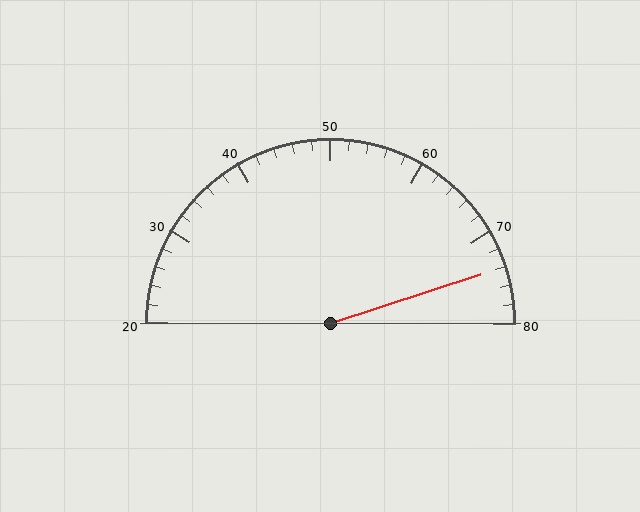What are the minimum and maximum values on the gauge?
The gauge ranges from 20 to 80.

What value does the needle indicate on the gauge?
The needle indicates approximately 74.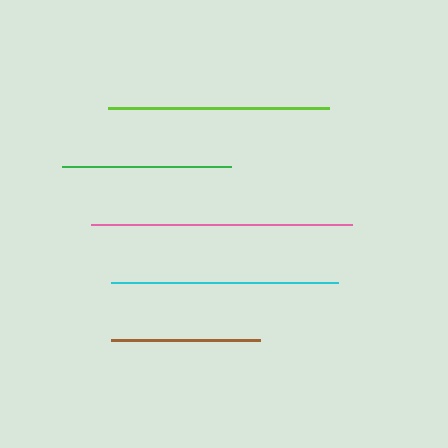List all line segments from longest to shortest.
From longest to shortest: pink, cyan, lime, green, brown.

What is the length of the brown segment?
The brown segment is approximately 149 pixels long.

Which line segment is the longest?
The pink line is the longest at approximately 261 pixels.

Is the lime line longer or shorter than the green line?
The lime line is longer than the green line.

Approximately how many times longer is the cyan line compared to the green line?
The cyan line is approximately 1.3 times the length of the green line.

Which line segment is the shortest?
The brown line is the shortest at approximately 149 pixels.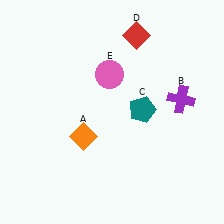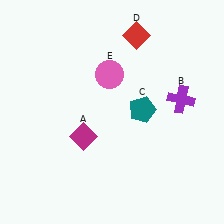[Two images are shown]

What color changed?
The diamond (A) changed from orange in Image 1 to magenta in Image 2.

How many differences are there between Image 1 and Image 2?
There is 1 difference between the two images.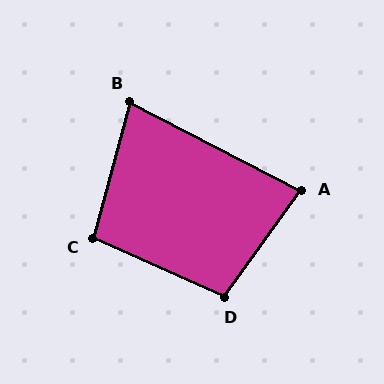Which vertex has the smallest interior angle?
B, at approximately 78 degrees.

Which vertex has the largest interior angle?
D, at approximately 102 degrees.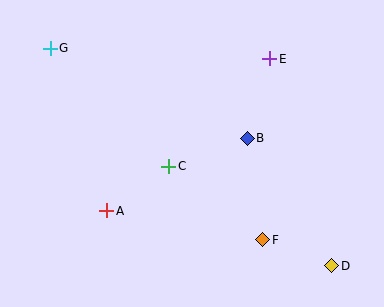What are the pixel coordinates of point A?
Point A is at (107, 211).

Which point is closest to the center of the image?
Point C at (169, 166) is closest to the center.